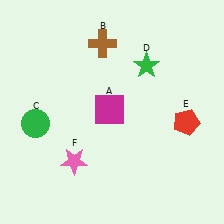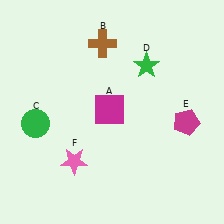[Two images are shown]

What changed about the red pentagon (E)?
In Image 1, E is red. In Image 2, it changed to magenta.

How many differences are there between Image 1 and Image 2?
There is 1 difference between the two images.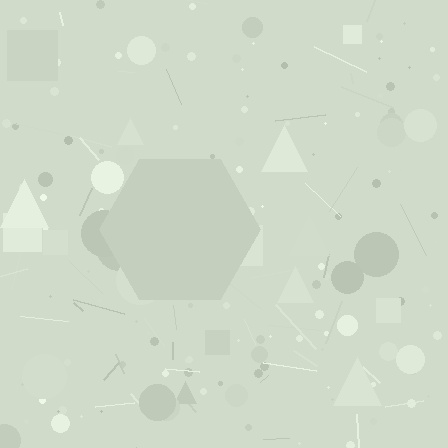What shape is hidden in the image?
A hexagon is hidden in the image.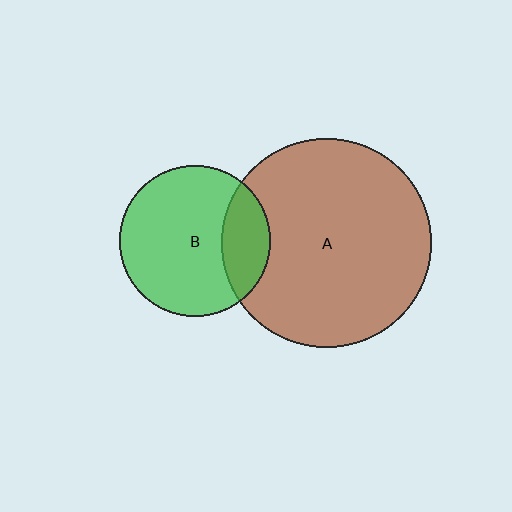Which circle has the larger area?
Circle A (brown).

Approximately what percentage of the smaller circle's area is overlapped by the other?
Approximately 25%.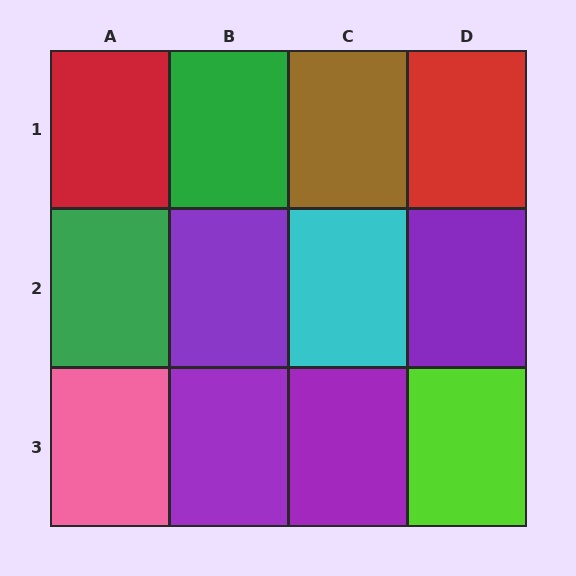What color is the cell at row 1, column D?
Red.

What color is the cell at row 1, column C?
Brown.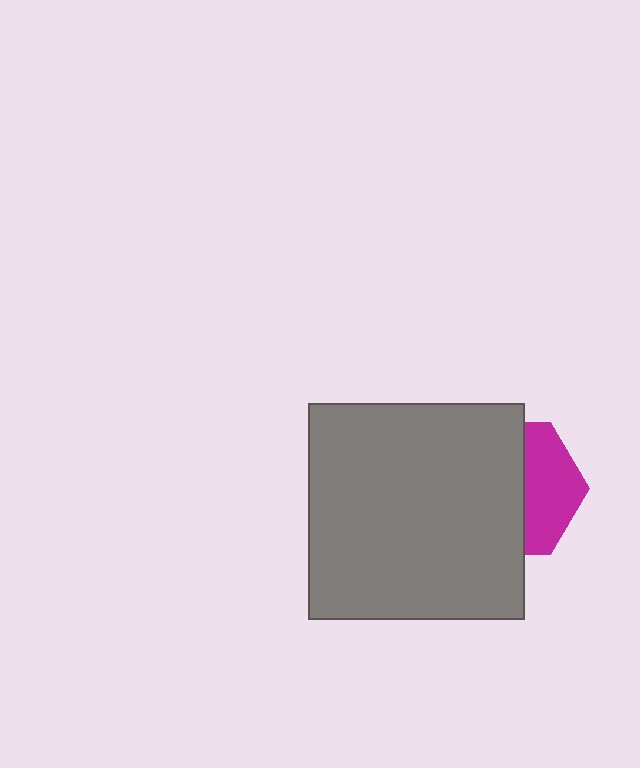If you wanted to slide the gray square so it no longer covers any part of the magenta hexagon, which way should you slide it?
Slide it left — that is the most direct way to separate the two shapes.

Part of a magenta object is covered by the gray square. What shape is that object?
It is a hexagon.